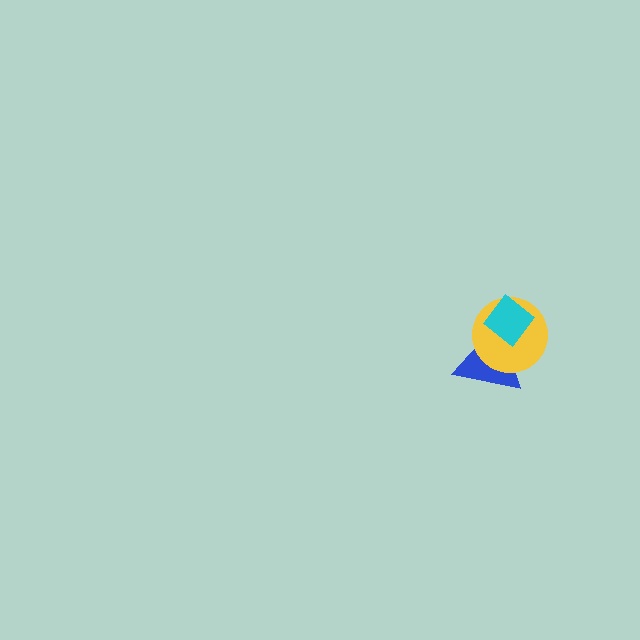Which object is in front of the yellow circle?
The cyan diamond is in front of the yellow circle.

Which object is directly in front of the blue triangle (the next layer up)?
The yellow circle is directly in front of the blue triangle.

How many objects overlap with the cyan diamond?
2 objects overlap with the cyan diamond.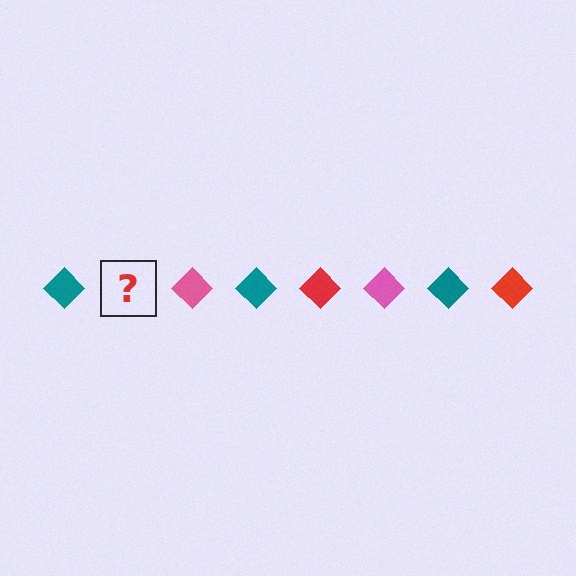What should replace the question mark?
The question mark should be replaced with a red diamond.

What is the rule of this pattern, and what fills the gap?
The rule is that the pattern cycles through teal, red, pink diamonds. The gap should be filled with a red diamond.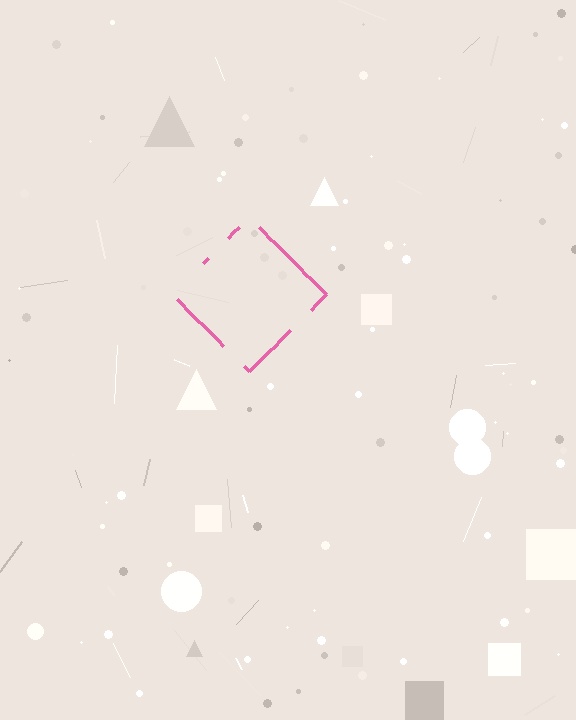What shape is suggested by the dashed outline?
The dashed outline suggests a diamond.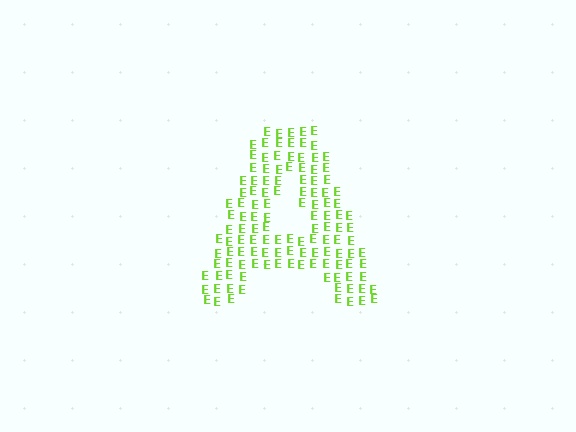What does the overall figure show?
The overall figure shows the letter A.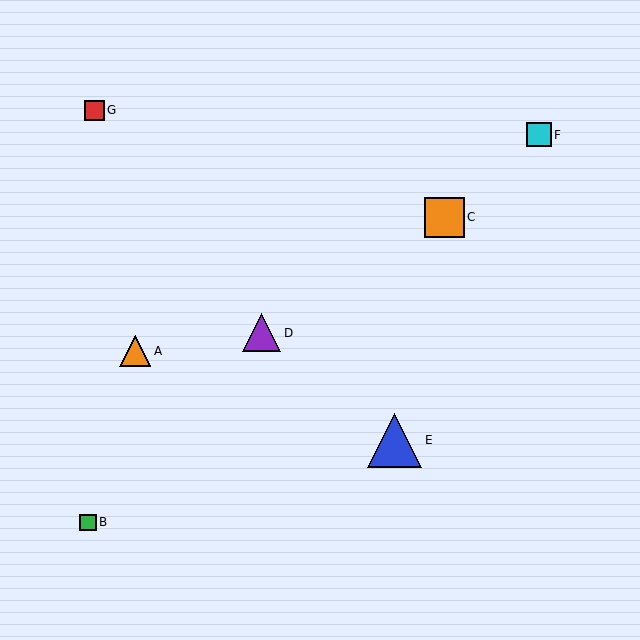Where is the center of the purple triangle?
The center of the purple triangle is at (262, 333).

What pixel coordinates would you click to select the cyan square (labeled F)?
Click at (539, 135) to select the cyan square F.